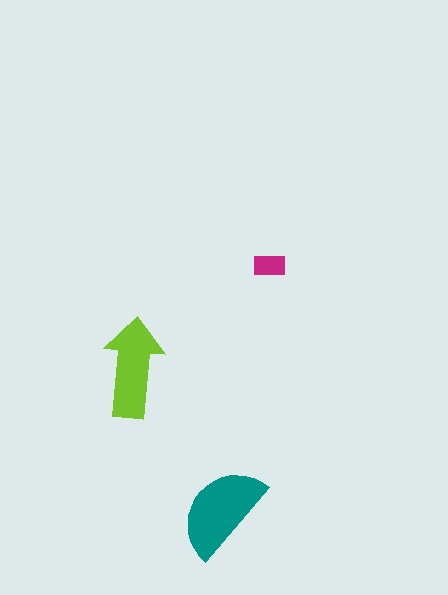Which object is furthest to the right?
The magenta rectangle is rightmost.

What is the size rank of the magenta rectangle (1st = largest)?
3rd.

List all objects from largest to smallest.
The teal semicircle, the lime arrow, the magenta rectangle.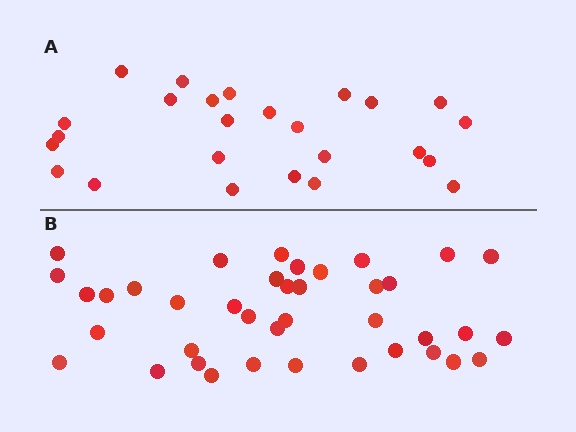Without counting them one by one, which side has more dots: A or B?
Region B (the bottom region) has more dots.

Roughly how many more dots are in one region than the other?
Region B has approximately 15 more dots than region A.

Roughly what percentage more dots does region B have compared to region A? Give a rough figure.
About 55% more.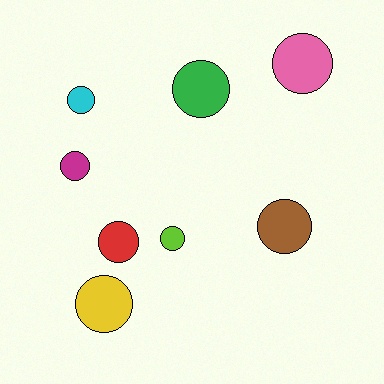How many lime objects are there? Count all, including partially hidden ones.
There is 1 lime object.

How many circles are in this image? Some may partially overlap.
There are 8 circles.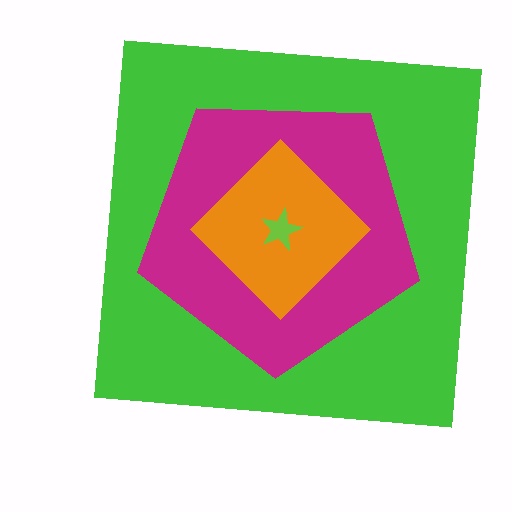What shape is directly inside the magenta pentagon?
The orange diamond.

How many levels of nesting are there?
4.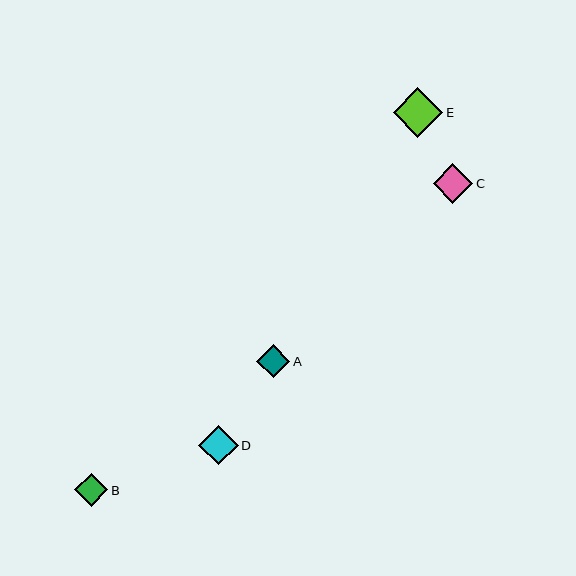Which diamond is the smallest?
Diamond B is the smallest with a size of approximately 33 pixels.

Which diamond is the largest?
Diamond E is the largest with a size of approximately 49 pixels.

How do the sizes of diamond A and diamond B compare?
Diamond A and diamond B are approximately the same size.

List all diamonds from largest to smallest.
From largest to smallest: E, C, D, A, B.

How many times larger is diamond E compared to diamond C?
Diamond E is approximately 1.2 times the size of diamond C.